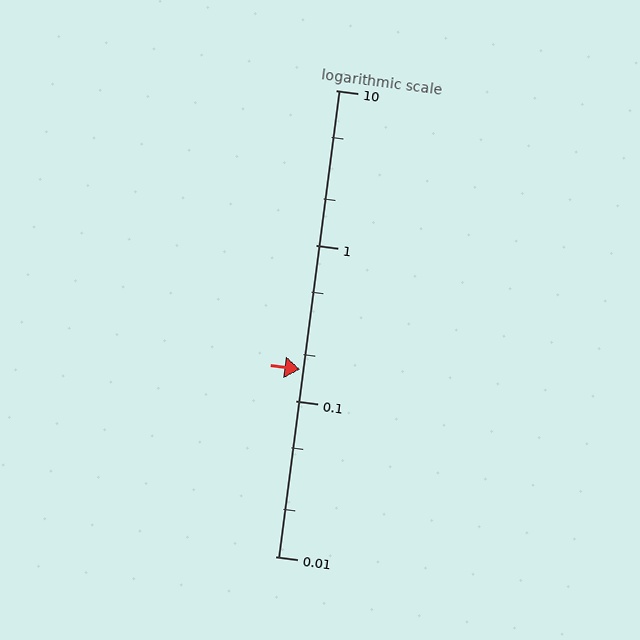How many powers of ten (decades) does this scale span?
The scale spans 3 decades, from 0.01 to 10.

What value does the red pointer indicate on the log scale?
The pointer indicates approximately 0.16.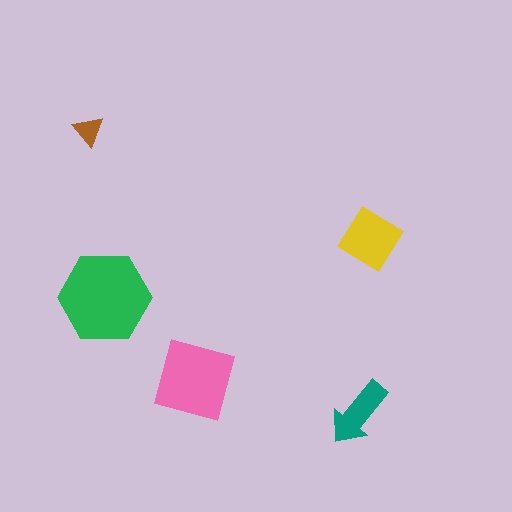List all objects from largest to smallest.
The green hexagon, the pink square, the yellow diamond, the teal arrow, the brown triangle.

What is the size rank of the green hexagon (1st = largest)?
1st.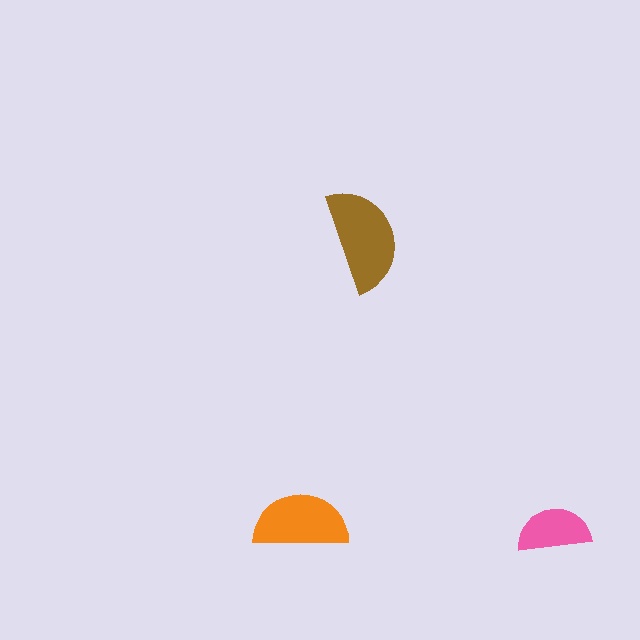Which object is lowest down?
The pink semicircle is bottommost.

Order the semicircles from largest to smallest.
the brown one, the orange one, the pink one.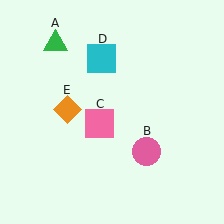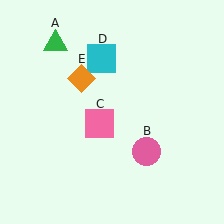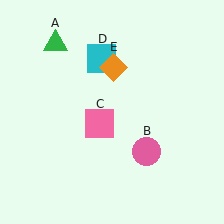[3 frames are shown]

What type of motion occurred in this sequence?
The orange diamond (object E) rotated clockwise around the center of the scene.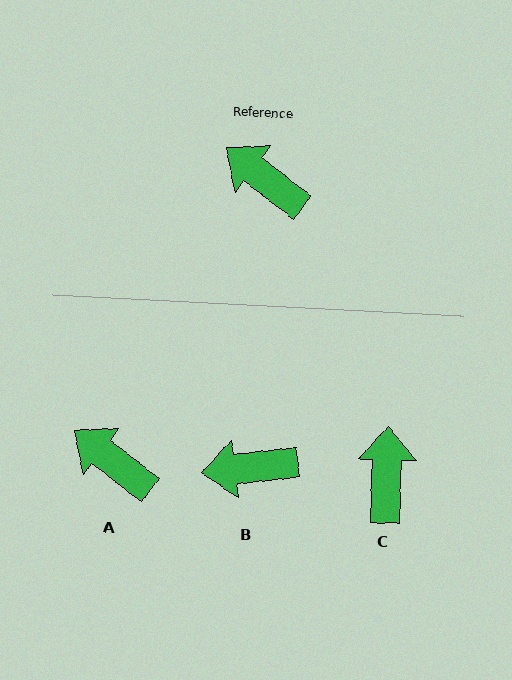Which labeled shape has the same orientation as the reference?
A.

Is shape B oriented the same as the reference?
No, it is off by about 44 degrees.